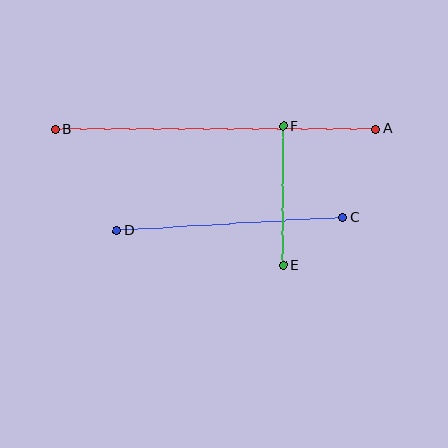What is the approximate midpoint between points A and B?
The midpoint is at approximately (215, 129) pixels.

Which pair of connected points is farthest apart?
Points A and B are farthest apart.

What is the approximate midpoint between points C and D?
The midpoint is at approximately (230, 224) pixels.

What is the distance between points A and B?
The distance is approximately 321 pixels.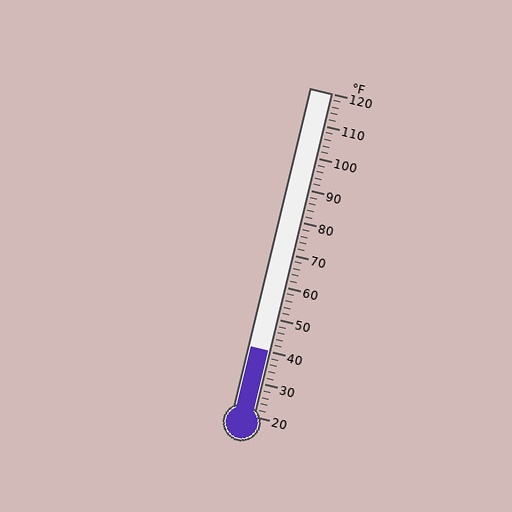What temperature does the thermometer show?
The thermometer shows approximately 40°F.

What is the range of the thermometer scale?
The thermometer scale ranges from 20°F to 120°F.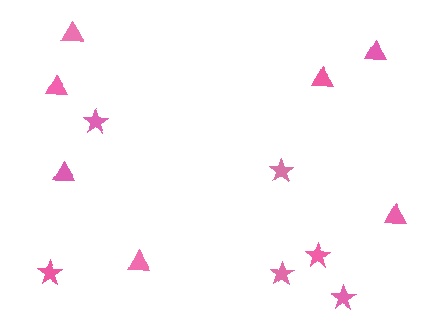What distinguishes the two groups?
There are 2 groups: one group of stars (6) and one group of triangles (7).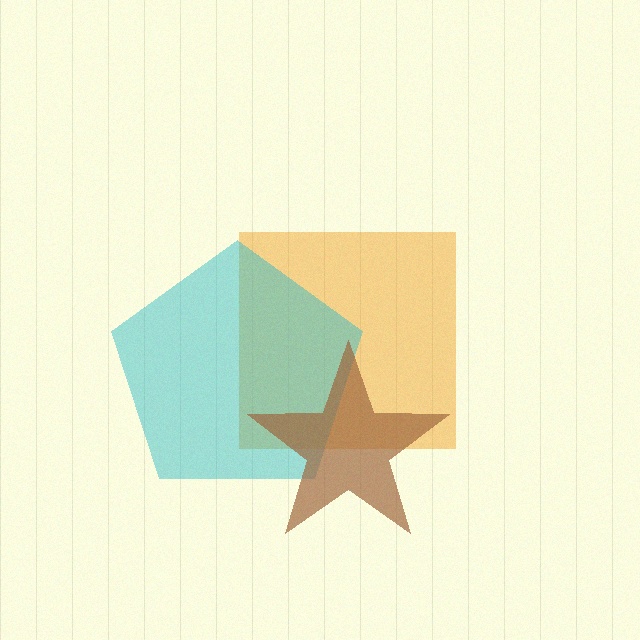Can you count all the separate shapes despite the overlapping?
Yes, there are 3 separate shapes.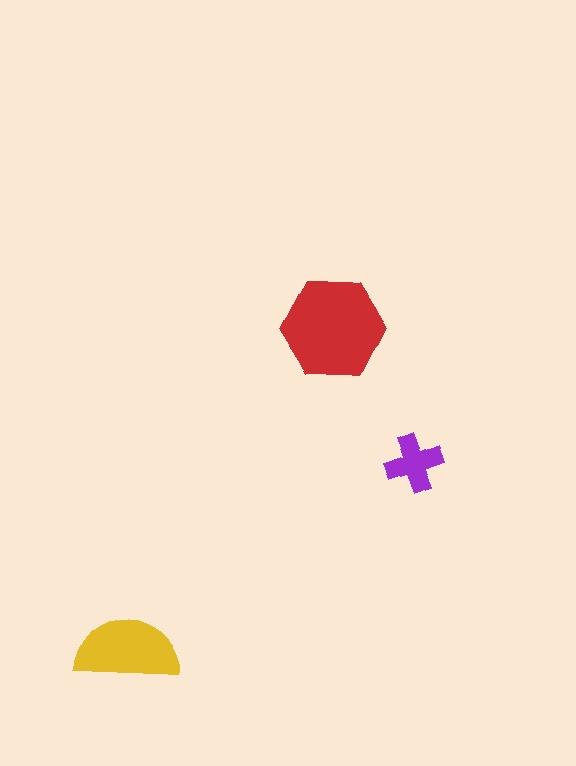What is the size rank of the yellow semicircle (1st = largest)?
2nd.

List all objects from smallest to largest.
The purple cross, the yellow semicircle, the red hexagon.